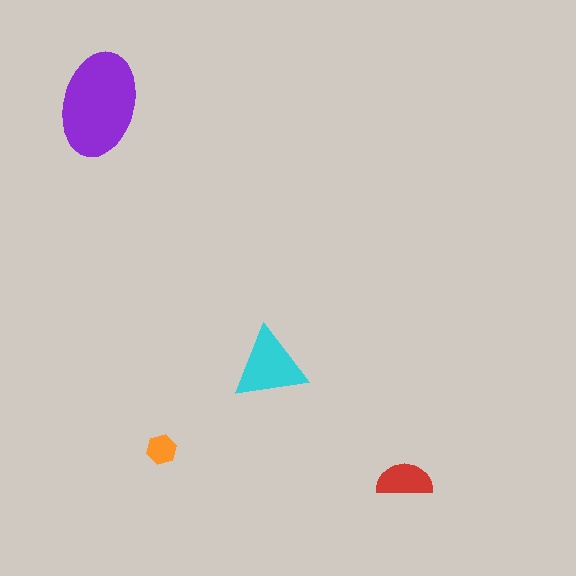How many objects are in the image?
There are 4 objects in the image.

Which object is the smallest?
The orange hexagon.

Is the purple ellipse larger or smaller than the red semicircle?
Larger.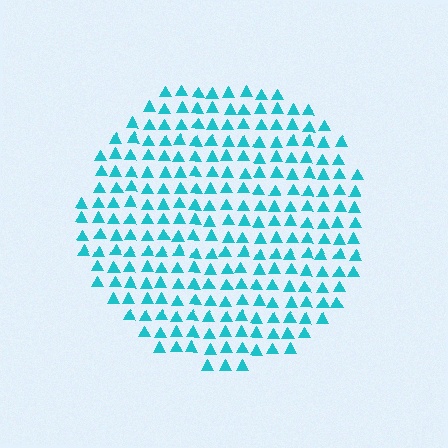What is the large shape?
The large shape is a circle.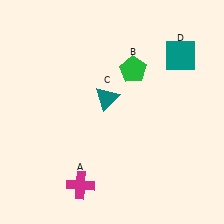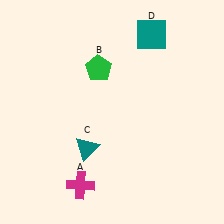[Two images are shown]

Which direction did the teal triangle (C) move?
The teal triangle (C) moved down.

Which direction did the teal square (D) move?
The teal square (D) moved left.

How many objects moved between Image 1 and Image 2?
3 objects moved between the two images.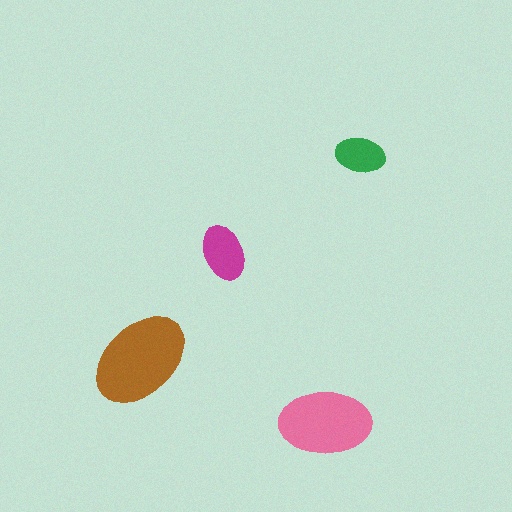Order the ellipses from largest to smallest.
the brown one, the pink one, the magenta one, the green one.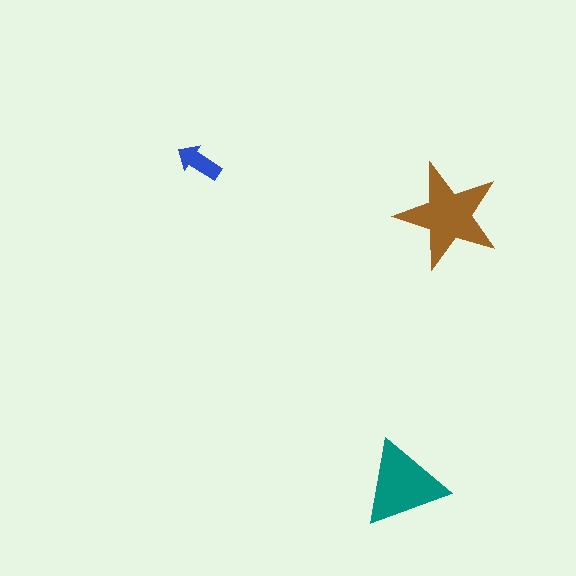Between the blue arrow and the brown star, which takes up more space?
The brown star.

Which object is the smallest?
The blue arrow.